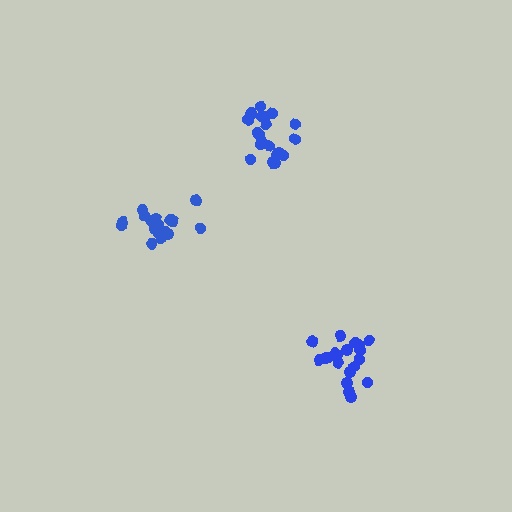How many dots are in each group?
Group 1: 20 dots, Group 2: 21 dots, Group 3: 18 dots (59 total).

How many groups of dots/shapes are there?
There are 3 groups.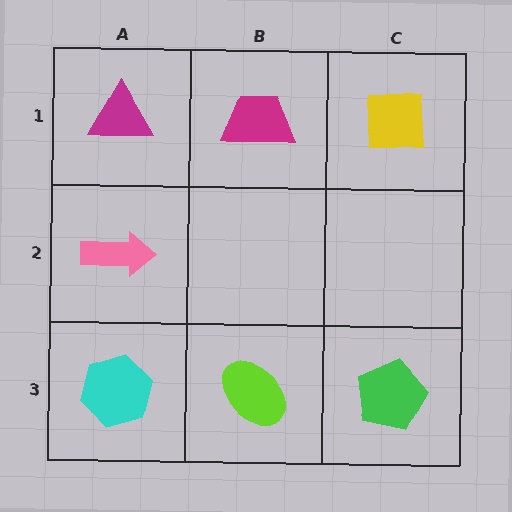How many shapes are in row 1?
3 shapes.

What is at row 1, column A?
A magenta triangle.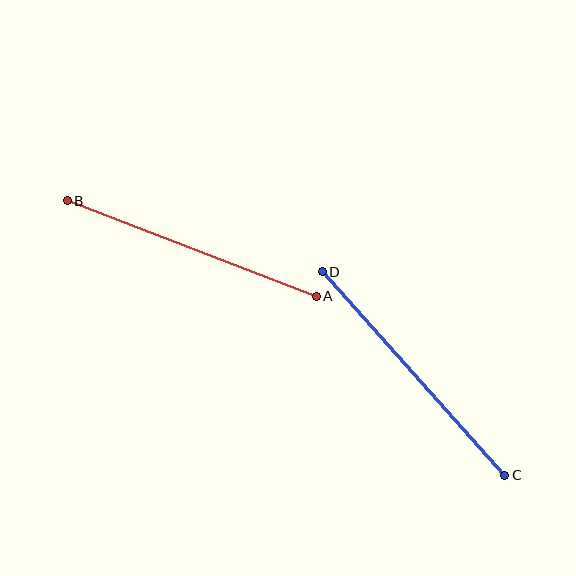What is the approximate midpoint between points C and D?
The midpoint is at approximately (413, 374) pixels.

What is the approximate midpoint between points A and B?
The midpoint is at approximately (192, 248) pixels.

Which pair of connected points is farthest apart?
Points C and D are farthest apart.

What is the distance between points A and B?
The distance is approximately 267 pixels.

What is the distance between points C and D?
The distance is approximately 274 pixels.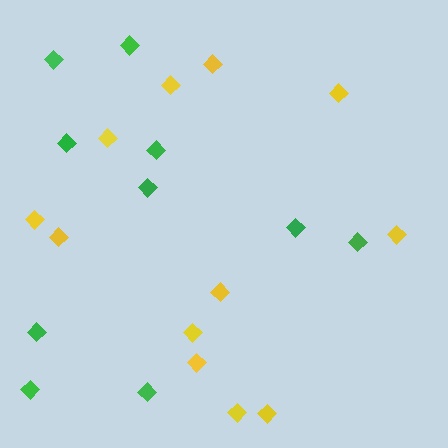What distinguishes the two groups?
There are 2 groups: one group of yellow diamonds (12) and one group of green diamonds (10).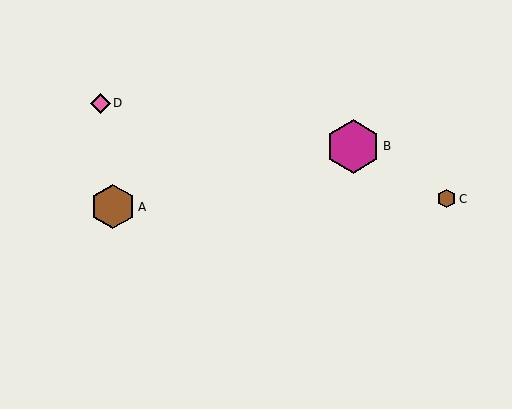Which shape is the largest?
The magenta hexagon (labeled B) is the largest.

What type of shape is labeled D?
Shape D is a pink diamond.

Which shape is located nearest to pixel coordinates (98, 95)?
The pink diamond (labeled D) at (100, 103) is nearest to that location.